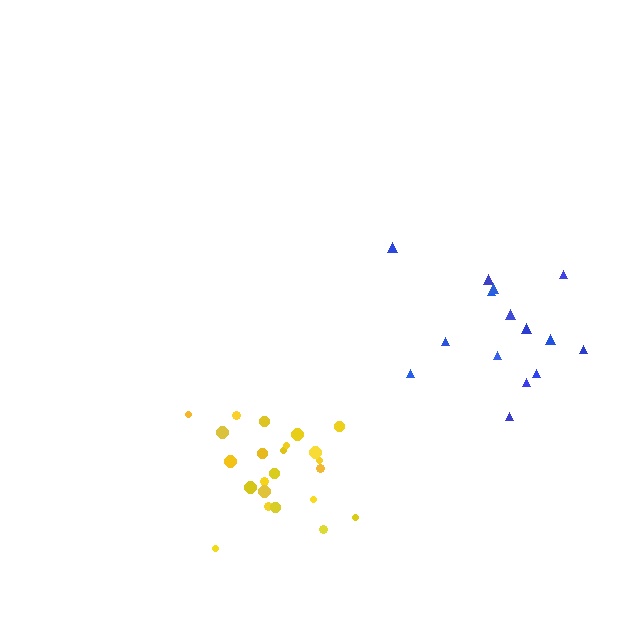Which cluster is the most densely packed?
Yellow.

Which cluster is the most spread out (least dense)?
Blue.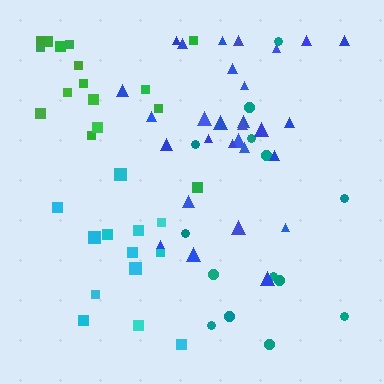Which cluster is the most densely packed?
Blue.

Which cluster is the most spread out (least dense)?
Cyan.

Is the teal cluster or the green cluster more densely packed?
Green.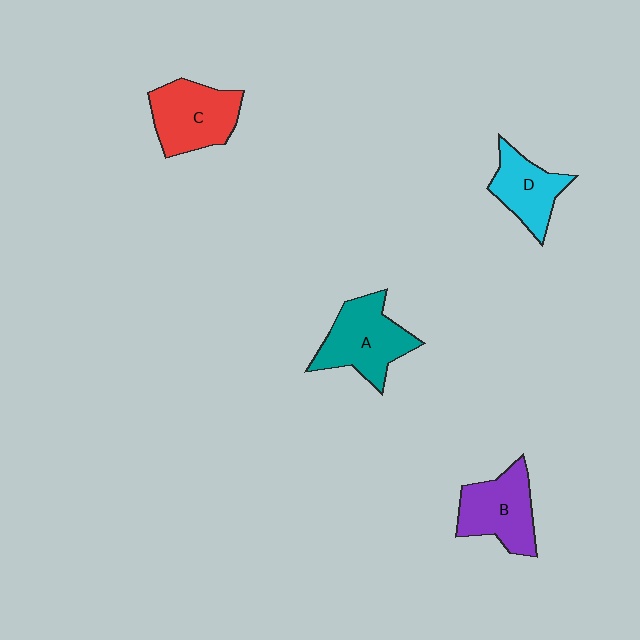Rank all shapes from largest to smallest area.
From largest to smallest: A (teal), C (red), B (purple), D (cyan).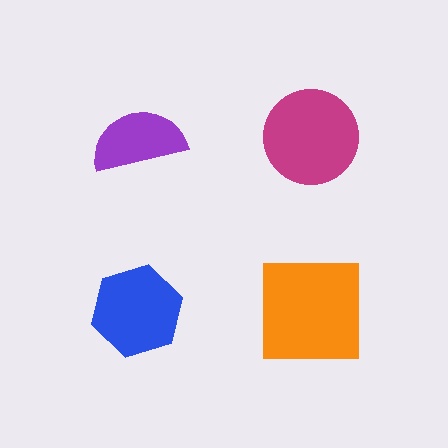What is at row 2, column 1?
A blue hexagon.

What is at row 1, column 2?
A magenta circle.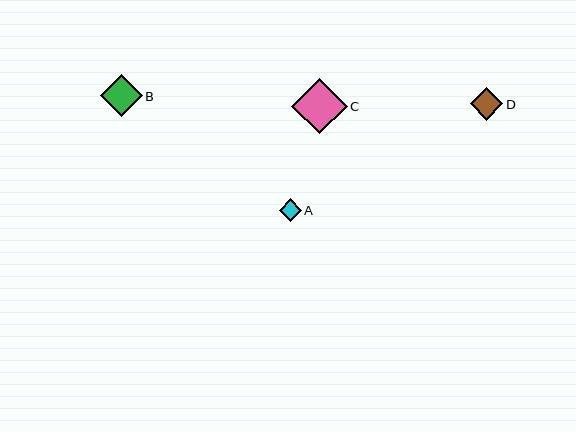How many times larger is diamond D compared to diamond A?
Diamond D is approximately 1.4 times the size of diamond A.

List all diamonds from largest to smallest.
From largest to smallest: C, B, D, A.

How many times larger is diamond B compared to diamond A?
Diamond B is approximately 1.9 times the size of diamond A.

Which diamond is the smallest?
Diamond A is the smallest with a size of approximately 22 pixels.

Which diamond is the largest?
Diamond C is the largest with a size of approximately 55 pixels.